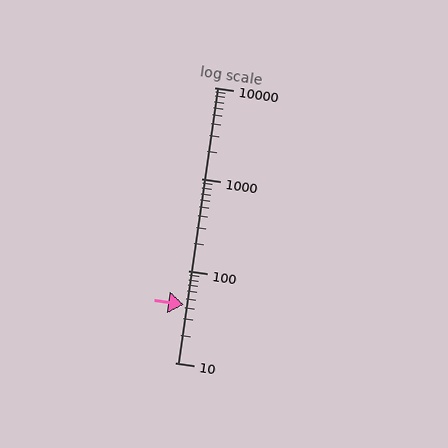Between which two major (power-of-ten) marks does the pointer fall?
The pointer is between 10 and 100.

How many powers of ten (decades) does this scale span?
The scale spans 3 decades, from 10 to 10000.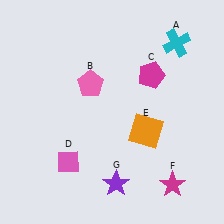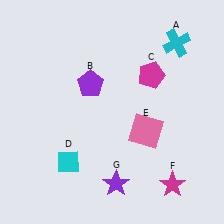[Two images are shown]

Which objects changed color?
B changed from pink to purple. D changed from pink to cyan. E changed from orange to pink.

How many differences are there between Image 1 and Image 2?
There are 3 differences between the two images.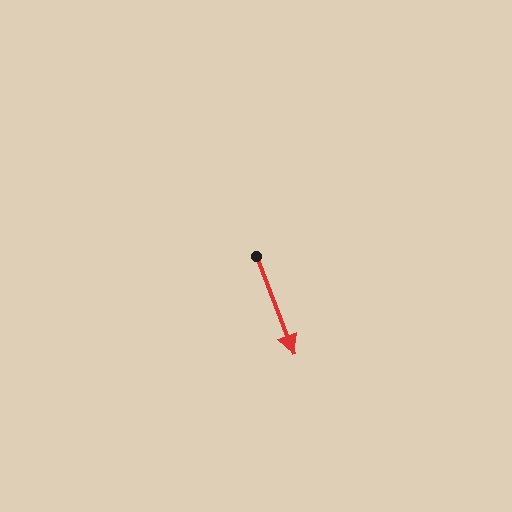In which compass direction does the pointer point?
South.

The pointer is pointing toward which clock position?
Roughly 5 o'clock.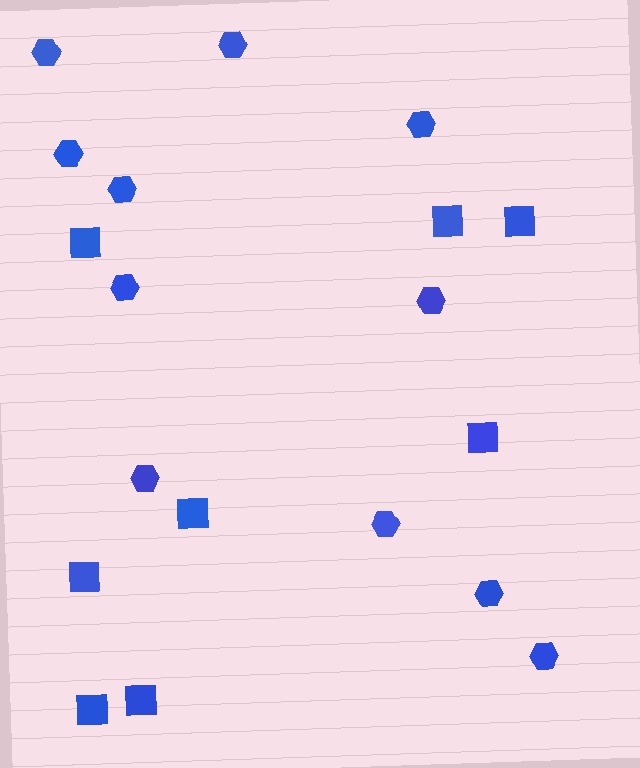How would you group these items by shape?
There are 2 groups: one group of squares (8) and one group of hexagons (11).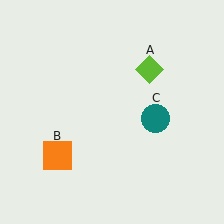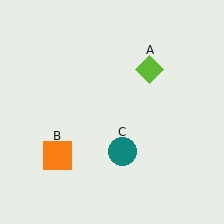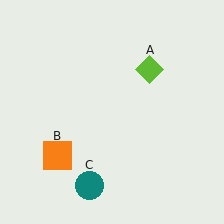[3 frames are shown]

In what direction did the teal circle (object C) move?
The teal circle (object C) moved down and to the left.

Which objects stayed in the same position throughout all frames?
Lime diamond (object A) and orange square (object B) remained stationary.